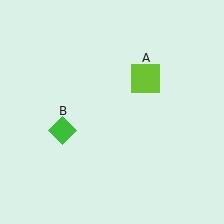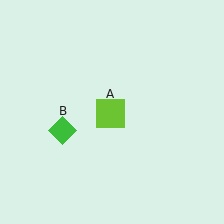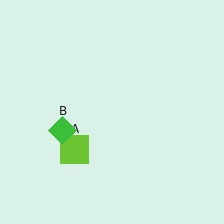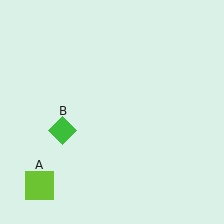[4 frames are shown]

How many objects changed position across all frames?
1 object changed position: lime square (object A).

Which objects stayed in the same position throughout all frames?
Green diamond (object B) remained stationary.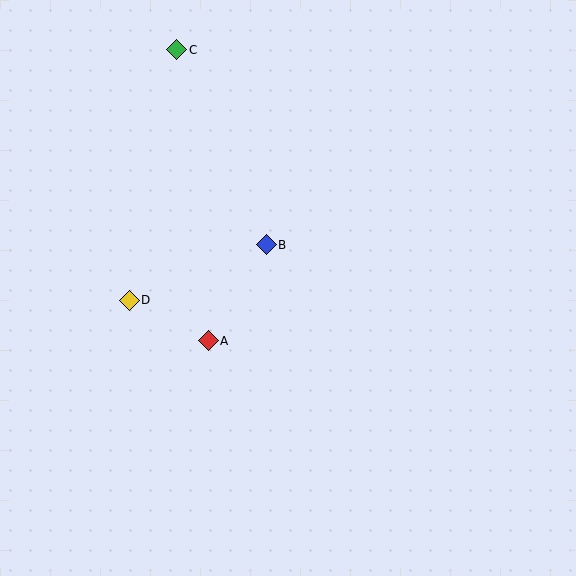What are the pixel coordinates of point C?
Point C is at (177, 50).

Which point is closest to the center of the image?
Point B at (266, 245) is closest to the center.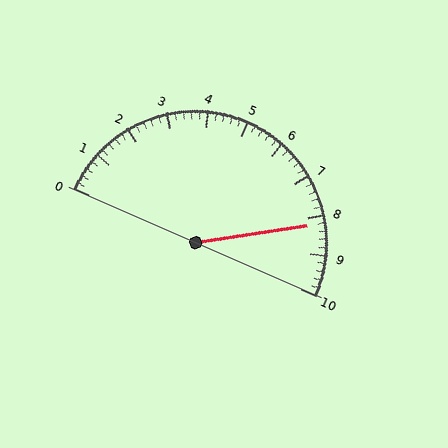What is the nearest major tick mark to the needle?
The nearest major tick mark is 8.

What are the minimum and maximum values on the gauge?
The gauge ranges from 0 to 10.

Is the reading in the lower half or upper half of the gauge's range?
The reading is in the upper half of the range (0 to 10).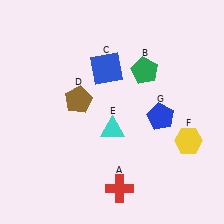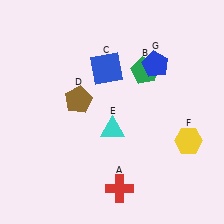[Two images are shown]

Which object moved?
The blue pentagon (G) moved up.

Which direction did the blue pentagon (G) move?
The blue pentagon (G) moved up.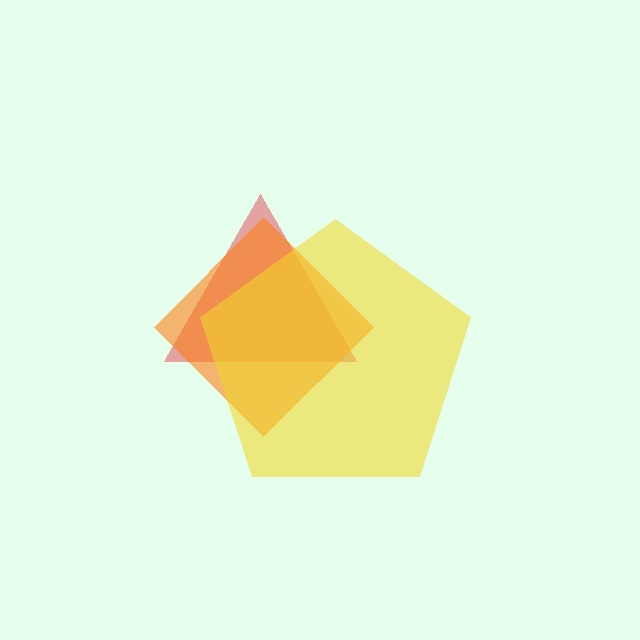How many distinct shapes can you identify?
There are 3 distinct shapes: a red triangle, an orange diamond, a yellow pentagon.